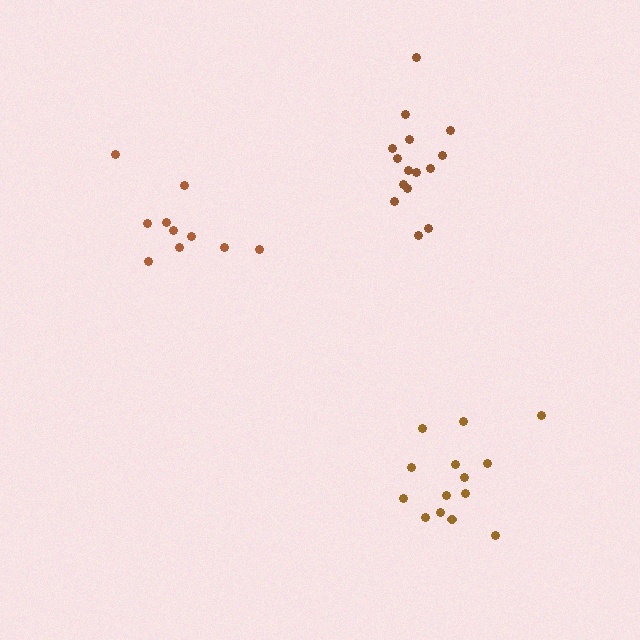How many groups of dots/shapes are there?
There are 3 groups.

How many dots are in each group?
Group 1: 15 dots, Group 2: 10 dots, Group 3: 14 dots (39 total).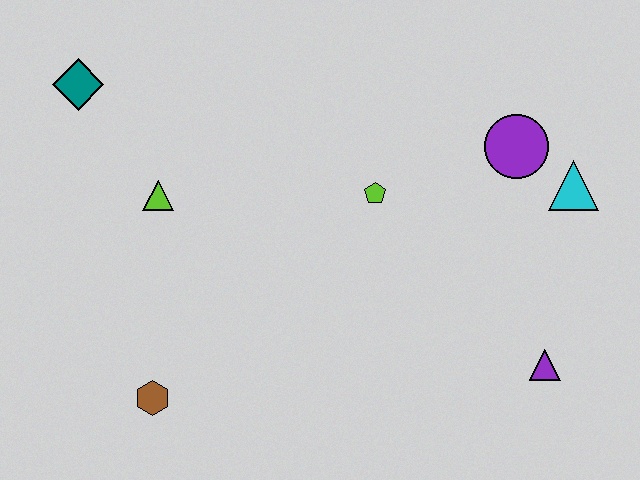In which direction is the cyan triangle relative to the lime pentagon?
The cyan triangle is to the right of the lime pentagon.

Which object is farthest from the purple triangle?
The teal diamond is farthest from the purple triangle.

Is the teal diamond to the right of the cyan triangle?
No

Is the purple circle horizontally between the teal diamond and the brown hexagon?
No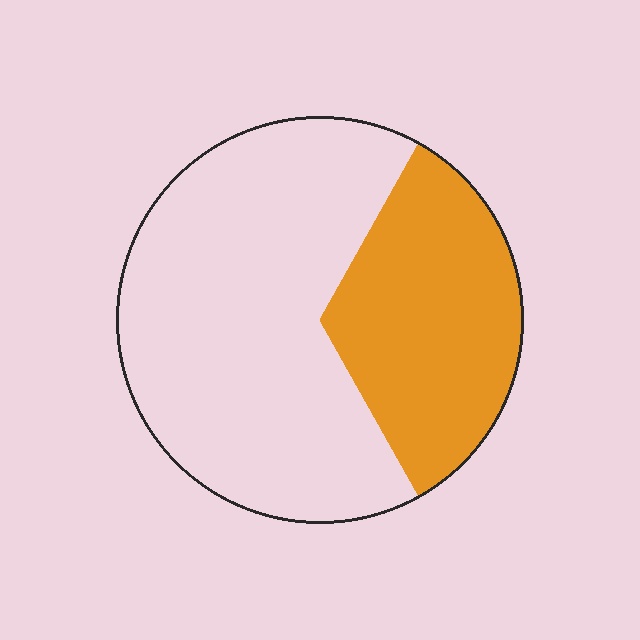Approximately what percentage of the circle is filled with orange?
Approximately 35%.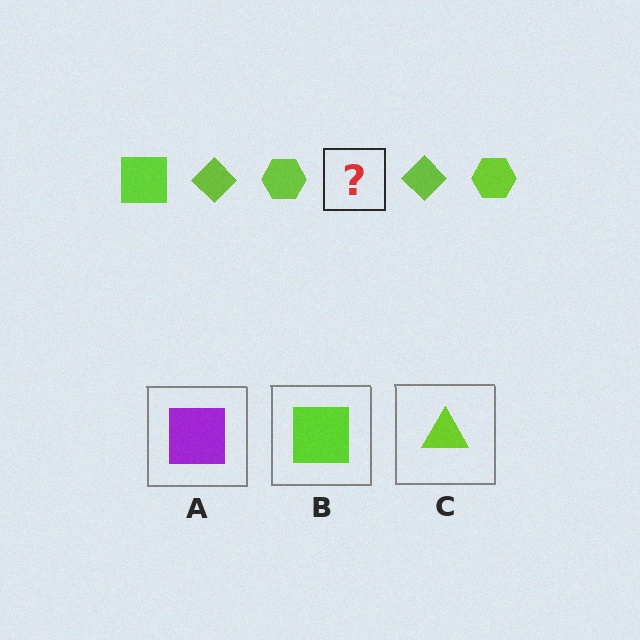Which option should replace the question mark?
Option B.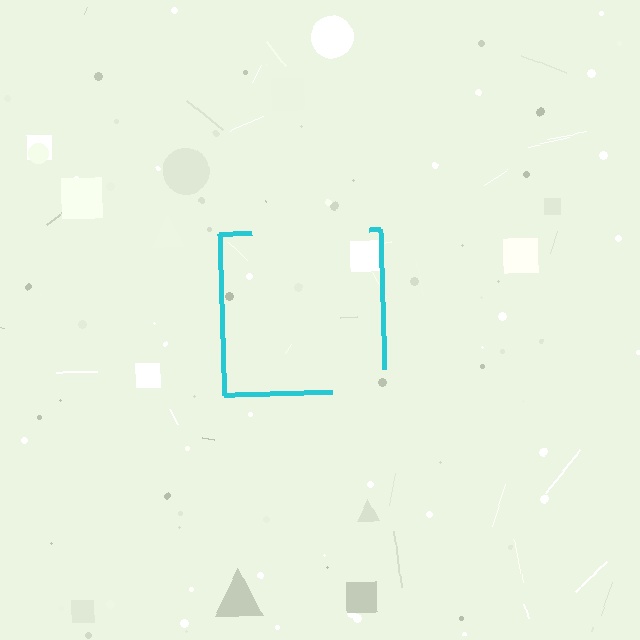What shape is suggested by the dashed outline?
The dashed outline suggests a square.